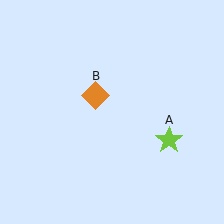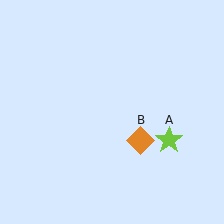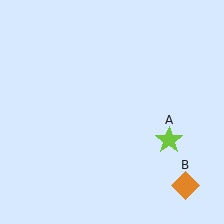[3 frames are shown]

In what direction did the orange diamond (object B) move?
The orange diamond (object B) moved down and to the right.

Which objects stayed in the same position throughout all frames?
Lime star (object A) remained stationary.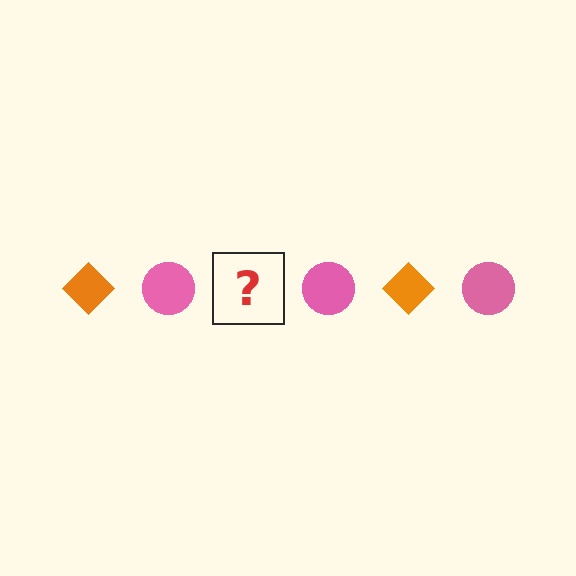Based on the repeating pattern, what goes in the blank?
The blank should be an orange diamond.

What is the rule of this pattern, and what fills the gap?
The rule is that the pattern alternates between orange diamond and pink circle. The gap should be filled with an orange diamond.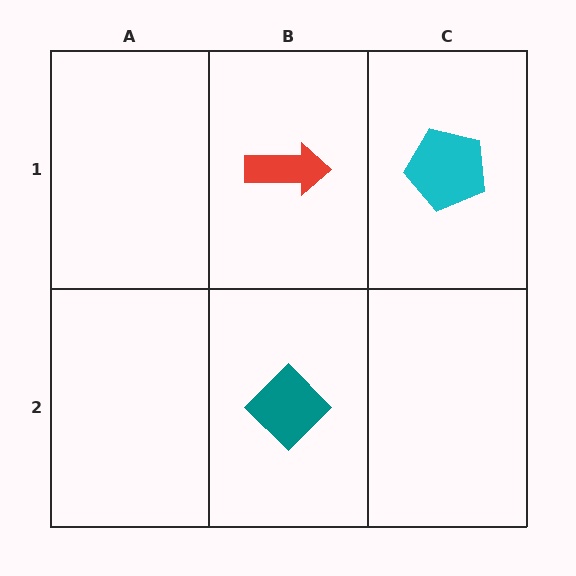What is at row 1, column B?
A red arrow.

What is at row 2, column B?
A teal diamond.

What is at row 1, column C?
A cyan pentagon.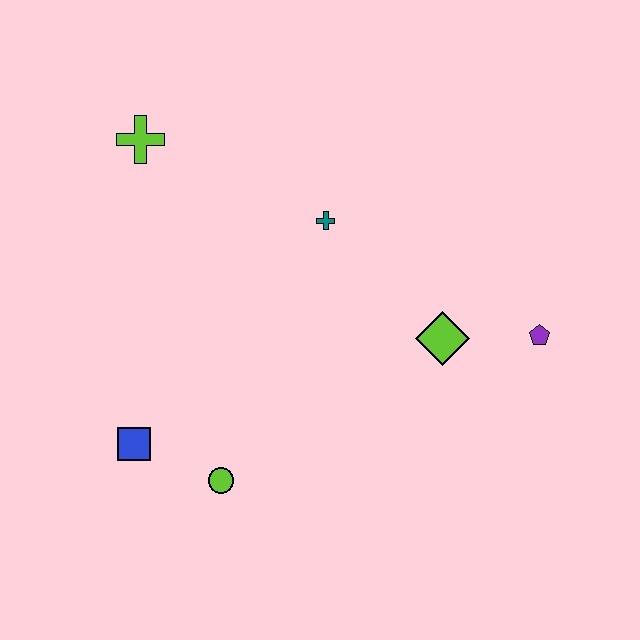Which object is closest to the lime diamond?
The purple pentagon is closest to the lime diamond.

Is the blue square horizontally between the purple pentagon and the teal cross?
No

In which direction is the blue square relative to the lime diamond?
The blue square is to the left of the lime diamond.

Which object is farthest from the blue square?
The purple pentagon is farthest from the blue square.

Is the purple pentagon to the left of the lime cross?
No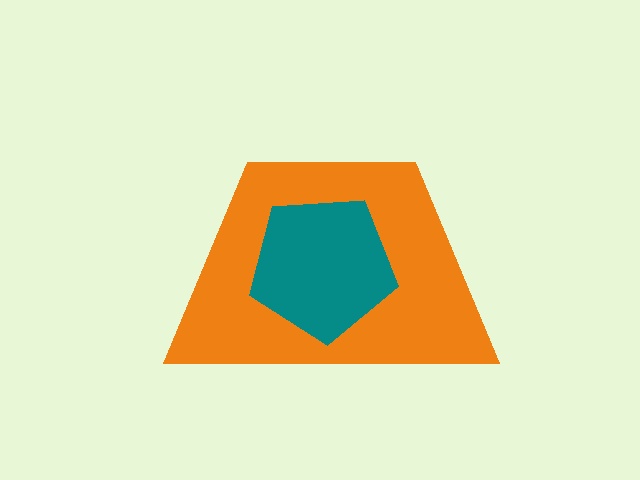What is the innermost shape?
The teal pentagon.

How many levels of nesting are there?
2.